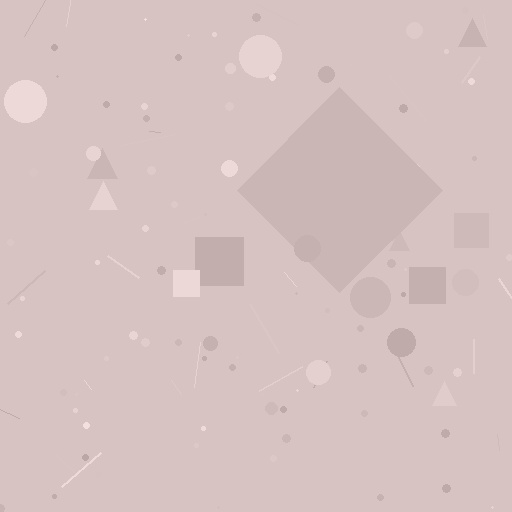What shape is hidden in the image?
A diamond is hidden in the image.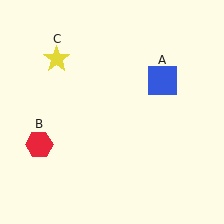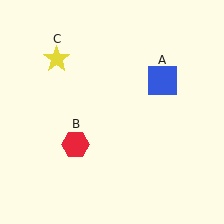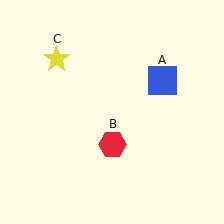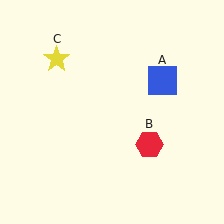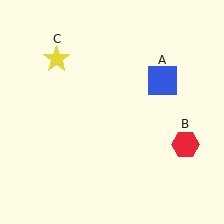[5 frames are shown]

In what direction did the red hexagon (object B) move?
The red hexagon (object B) moved right.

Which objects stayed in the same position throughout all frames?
Blue square (object A) and yellow star (object C) remained stationary.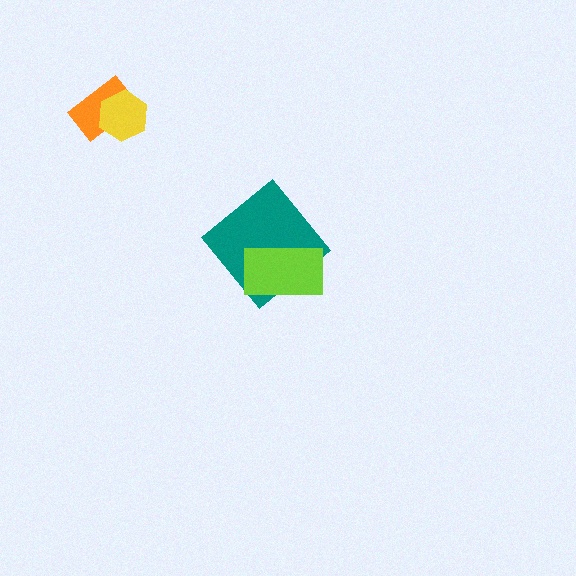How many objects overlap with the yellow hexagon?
1 object overlaps with the yellow hexagon.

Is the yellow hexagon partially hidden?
No, no other shape covers it.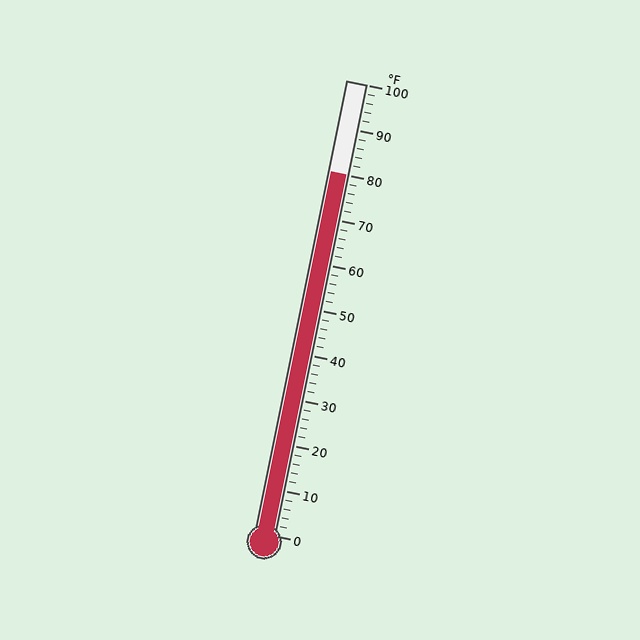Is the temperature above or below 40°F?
The temperature is above 40°F.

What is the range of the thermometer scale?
The thermometer scale ranges from 0°F to 100°F.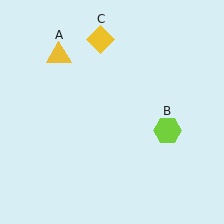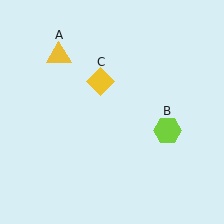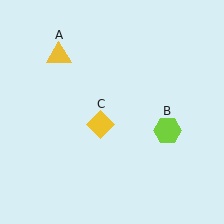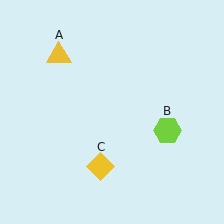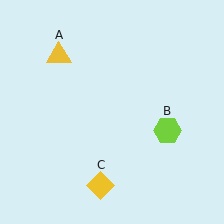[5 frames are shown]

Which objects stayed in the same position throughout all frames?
Yellow triangle (object A) and lime hexagon (object B) remained stationary.